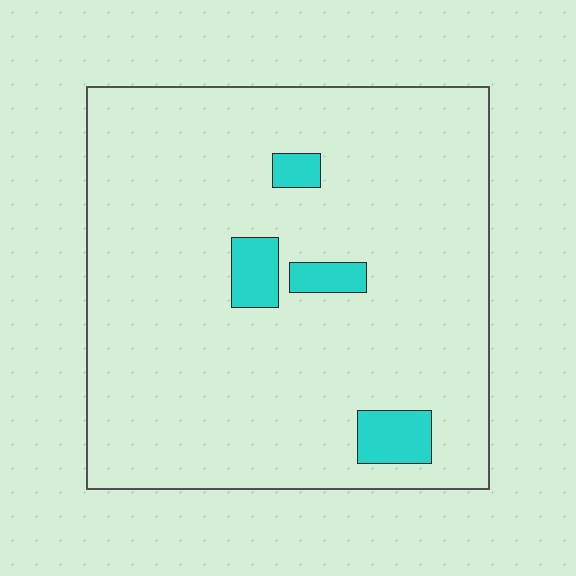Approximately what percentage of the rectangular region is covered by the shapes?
Approximately 5%.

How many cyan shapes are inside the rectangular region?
4.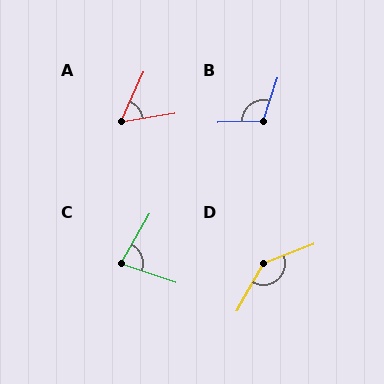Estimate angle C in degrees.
Approximately 79 degrees.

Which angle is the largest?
D, at approximately 140 degrees.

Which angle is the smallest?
A, at approximately 57 degrees.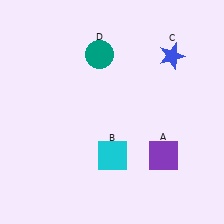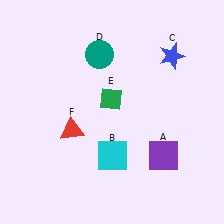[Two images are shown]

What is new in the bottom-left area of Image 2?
A red triangle (F) was added in the bottom-left area of Image 2.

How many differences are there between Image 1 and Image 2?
There are 2 differences between the two images.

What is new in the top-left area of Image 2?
A green diamond (E) was added in the top-left area of Image 2.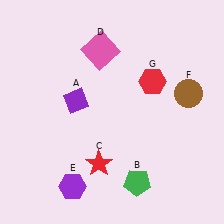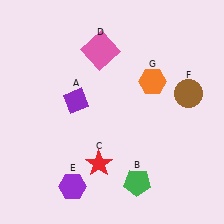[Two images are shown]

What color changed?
The hexagon (G) changed from red in Image 1 to orange in Image 2.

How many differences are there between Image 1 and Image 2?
There is 1 difference between the two images.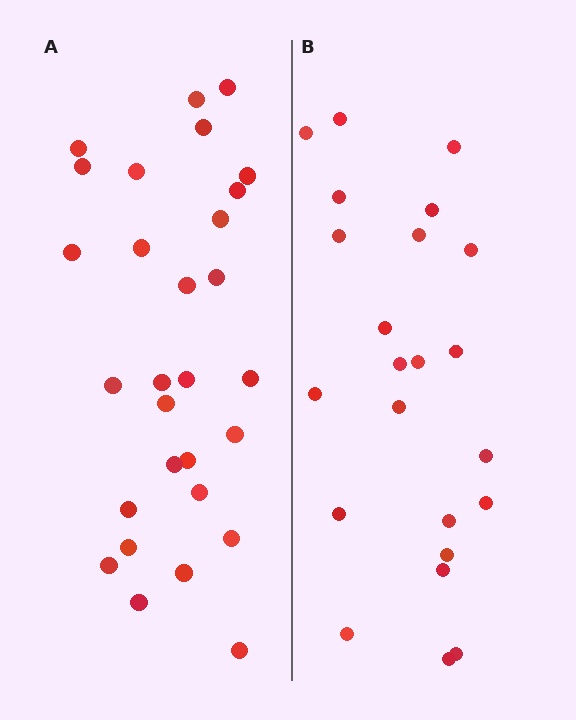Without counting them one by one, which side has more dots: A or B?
Region A (the left region) has more dots.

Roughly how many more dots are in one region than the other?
Region A has about 6 more dots than region B.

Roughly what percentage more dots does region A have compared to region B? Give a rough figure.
About 25% more.